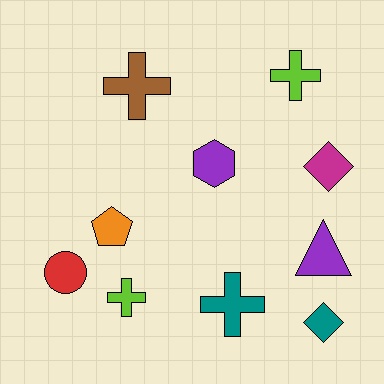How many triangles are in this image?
There is 1 triangle.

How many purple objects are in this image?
There are 2 purple objects.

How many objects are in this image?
There are 10 objects.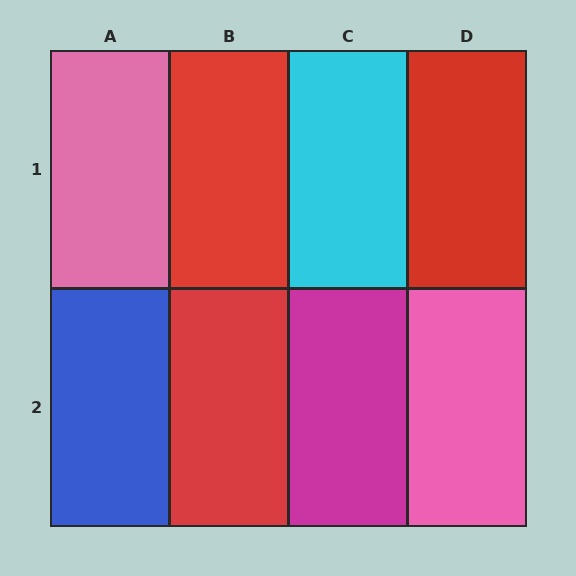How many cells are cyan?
1 cell is cyan.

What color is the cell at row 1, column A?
Pink.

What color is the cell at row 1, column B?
Red.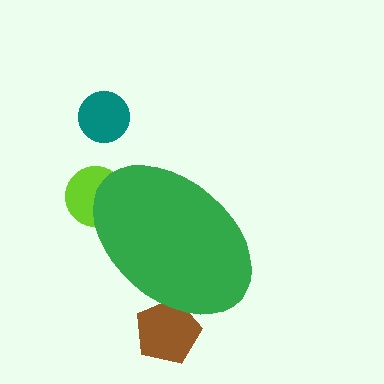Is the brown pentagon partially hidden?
Yes, the brown pentagon is partially hidden behind the green ellipse.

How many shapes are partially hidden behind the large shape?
2 shapes are partially hidden.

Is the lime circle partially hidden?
Yes, the lime circle is partially hidden behind the green ellipse.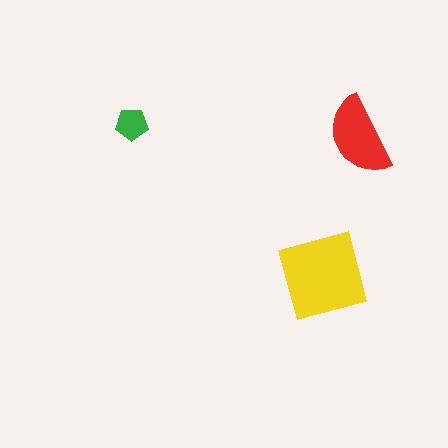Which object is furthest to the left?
The green pentagon is leftmost.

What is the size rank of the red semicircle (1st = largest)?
2nd.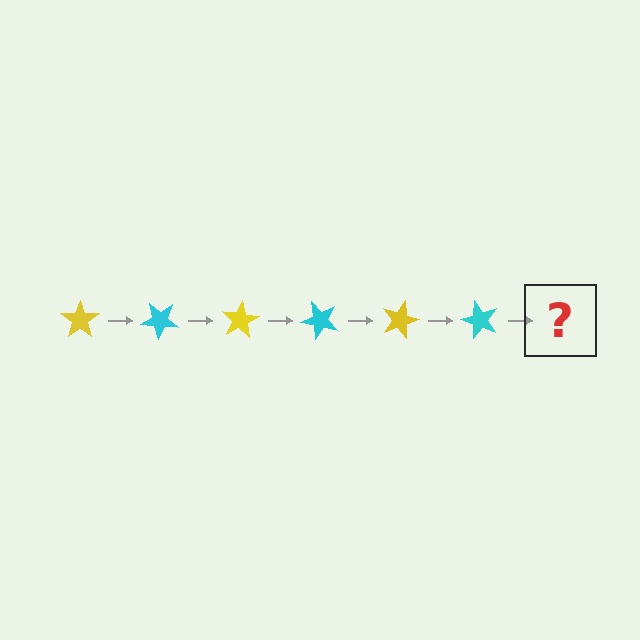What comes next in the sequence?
The next element should be a yellow star, rotated 240 degrees from the start.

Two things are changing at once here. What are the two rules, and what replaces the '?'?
The two rules are that it rotates 40 degrees each step and the color cycles through yellow and cyan. The '?' should be a yellow star, rotated 240 degrees from the start.